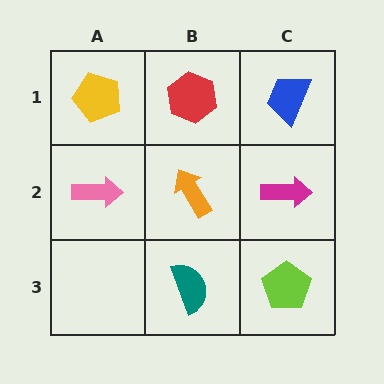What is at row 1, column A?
A yellow pentagon.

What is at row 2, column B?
An orange arrow.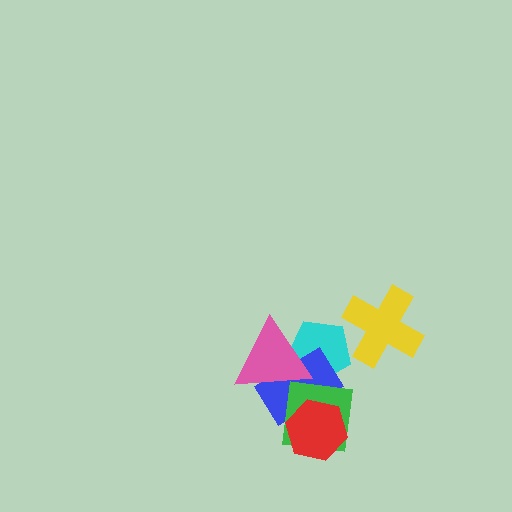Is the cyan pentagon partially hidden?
Yes, it is partially covered by another shape.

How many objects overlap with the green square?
4 objects overlap with the green square.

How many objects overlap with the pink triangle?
3 objects overlap with the pink triangle.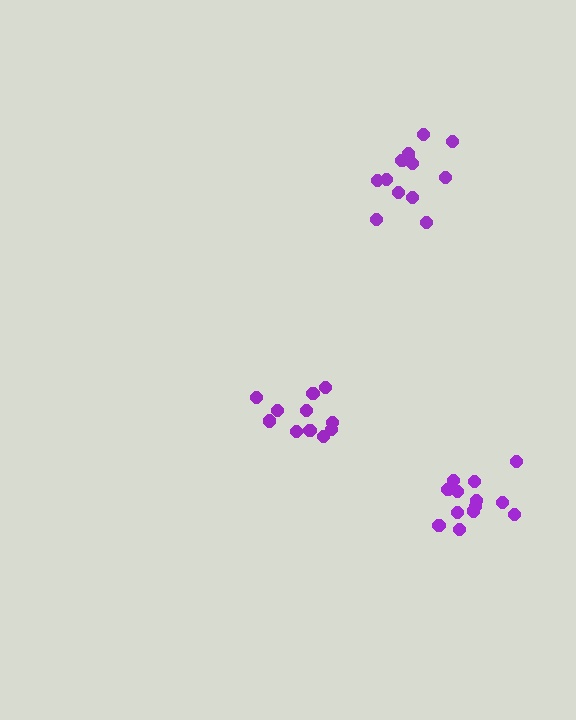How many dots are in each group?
Group 1: 13 dots, Group 2: 12 dots, Group 3: 11 dots (36 total).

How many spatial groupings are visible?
There are 3 spatial groupings.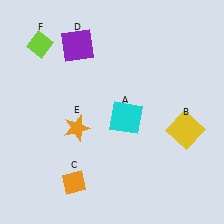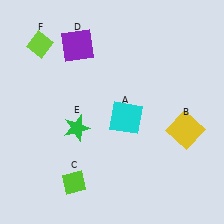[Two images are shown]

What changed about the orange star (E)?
In Image 1, E is orange. In Image 2, it changed to green.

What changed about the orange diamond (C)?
In Image 1, C is orange. In Image 2, it changed to lime.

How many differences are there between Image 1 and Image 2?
There are 2 differences between the two images.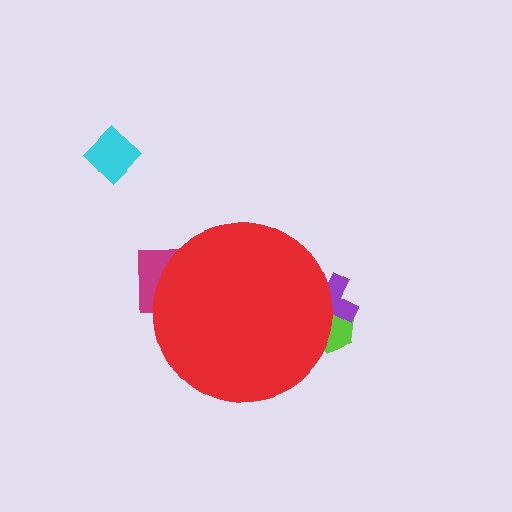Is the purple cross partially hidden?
Yes, the purple cross is partially hidden behind the red circle.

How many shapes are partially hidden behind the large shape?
3 shapes are partially hidden.